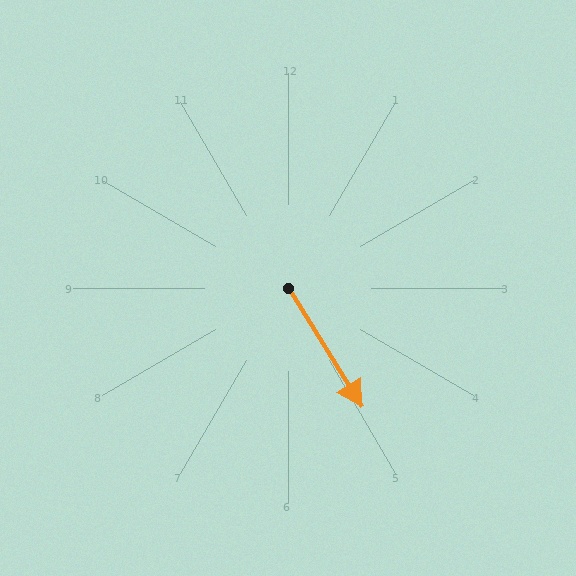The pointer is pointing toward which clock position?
Roughly 5 o'clock.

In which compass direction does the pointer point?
Southeast.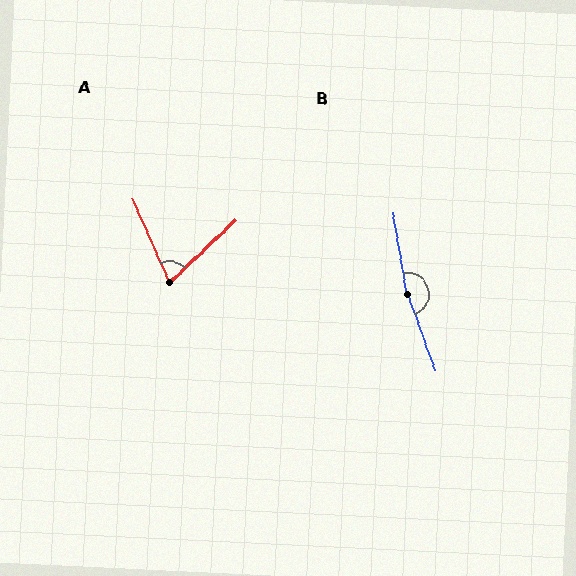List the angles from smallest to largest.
A (71°), B (169°).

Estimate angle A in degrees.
Approximately 71 degrees.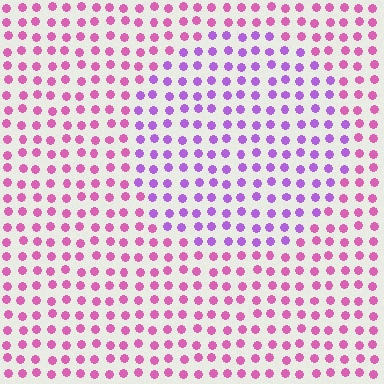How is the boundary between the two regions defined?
The boundary is defined purely by a slight shift in hue (about 39 degrees). Spacing, size, and orientation are identical on both sides.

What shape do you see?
I see a circle.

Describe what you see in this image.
The image is filled with small pink elements in a uniform arrangement. A circle-shaped region is visible where the elements are tinted to a slightly different hue, forming a subtle color boundary.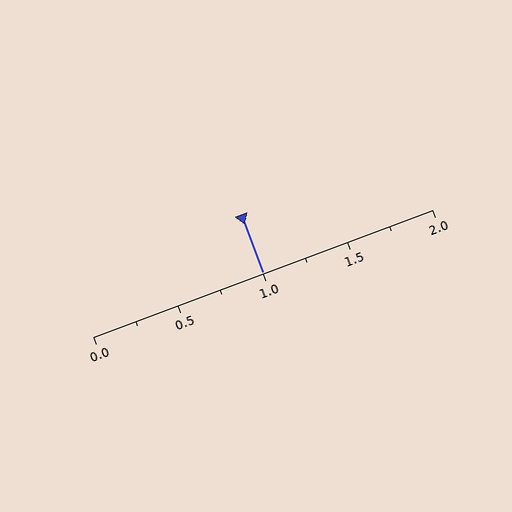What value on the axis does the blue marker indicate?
The marker indicates approximately 1.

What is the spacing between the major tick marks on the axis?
The major ticks are spaced 0.5 apart.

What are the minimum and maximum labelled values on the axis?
The axis runs from 0.0 to 2.0.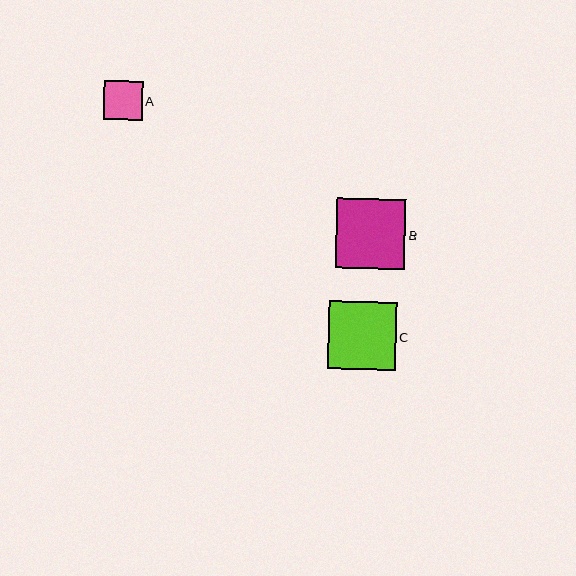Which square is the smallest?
Square A is the smallest with a size of approximately 39 pixels.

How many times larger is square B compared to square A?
Square B is approximately 1.8 times the size of square A.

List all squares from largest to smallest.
From largest to smallest: B, C, A.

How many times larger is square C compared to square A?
Square C is approximately 1.7 times the size of square A.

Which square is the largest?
Square B is the largest with a size of approximately 70 pixels.